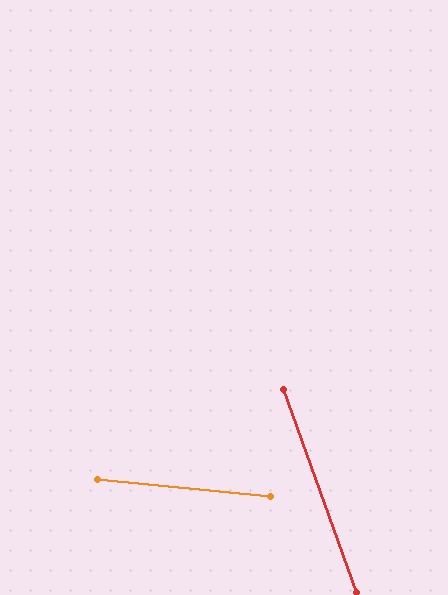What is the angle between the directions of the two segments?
Approximately 64 degrees.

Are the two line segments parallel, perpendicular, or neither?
Neither parallel nor perpendicular — they differ by about 64°.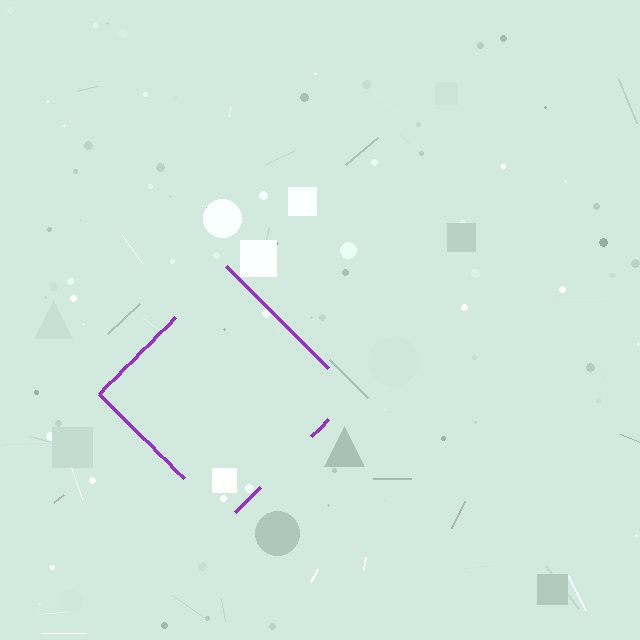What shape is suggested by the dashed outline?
The dashed outline suggests a diamond.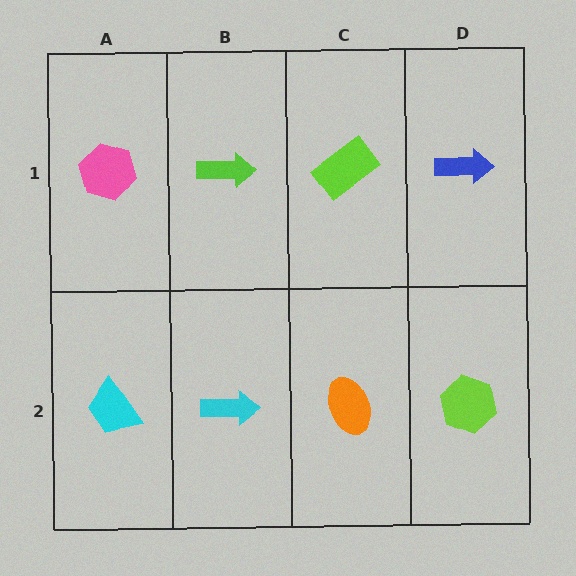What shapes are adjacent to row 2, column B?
A lime arrow (row 1, column B), a cyan trapezoid (row 2, column A), an orange ellipse (row 2, column C).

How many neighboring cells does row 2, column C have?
3.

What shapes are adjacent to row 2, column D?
A blue arrow (row 1, column D), an orange ellipse (row 2, column C).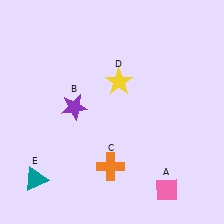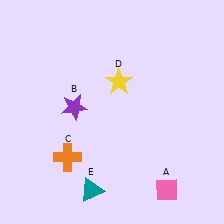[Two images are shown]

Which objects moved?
The objects that moved are: the orange cross (C), the teal triangle (E).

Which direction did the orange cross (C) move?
The orange cross (C) moved left.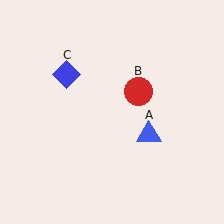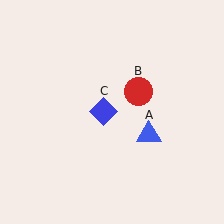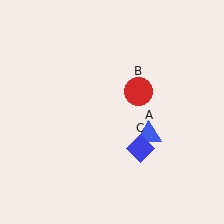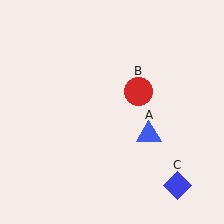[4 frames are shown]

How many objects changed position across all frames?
1 object changed position: blue diamond (object C).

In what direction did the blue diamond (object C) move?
The blue diamond (object C) moved down and to the right.